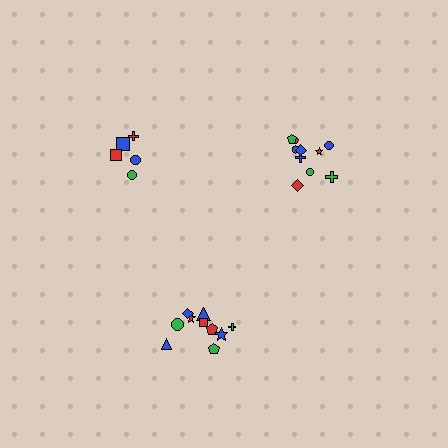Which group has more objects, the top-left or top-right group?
The top-right group.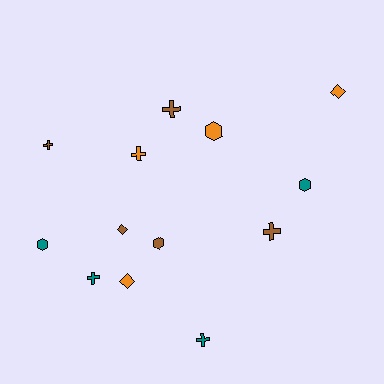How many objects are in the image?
There are 13 objects.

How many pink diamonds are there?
There are no pink diamonds.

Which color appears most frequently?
Brown, with 5 objects.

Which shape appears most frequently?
Cross, with 6 objects.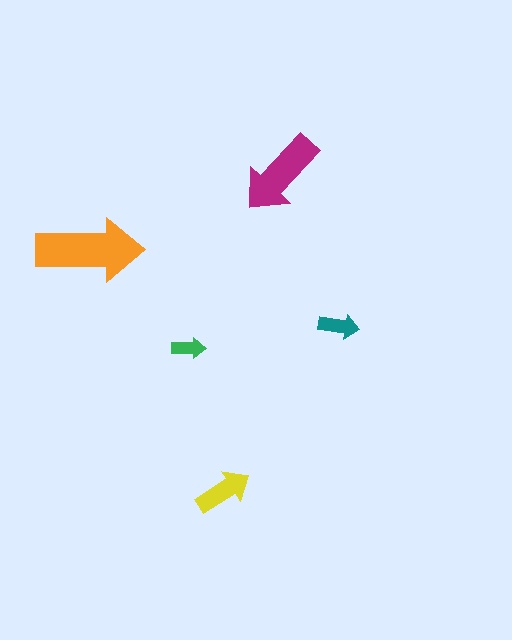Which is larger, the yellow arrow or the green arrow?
The yellow one.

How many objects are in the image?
There are 5 objects in the image.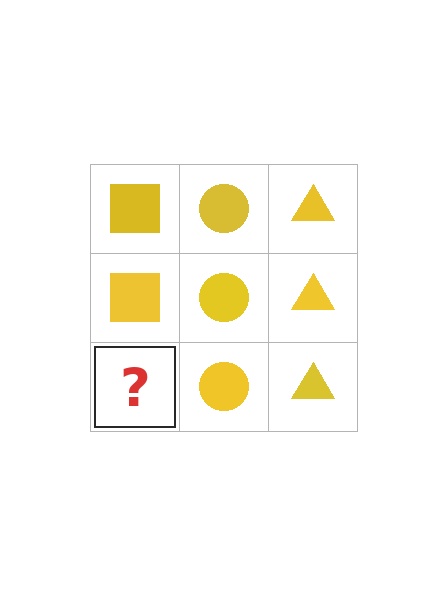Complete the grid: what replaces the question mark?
The question mark should be replaced with a yellow square.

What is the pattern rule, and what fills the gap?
The rule is that each column has a consistent shape. The gap should be filled with a yellow square.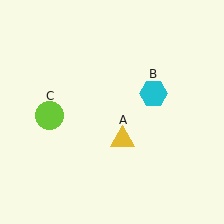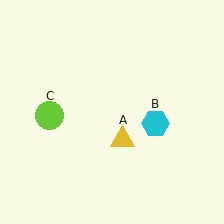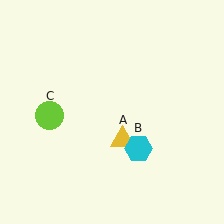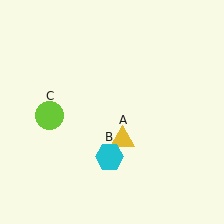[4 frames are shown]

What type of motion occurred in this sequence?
The cyan hexagon (object B) rotated clockwise around the center of the scene.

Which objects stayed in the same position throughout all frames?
Yellow triangle (object A) and lime circle (object C) remained stationary.